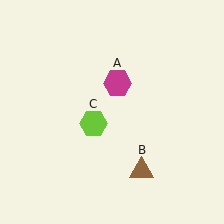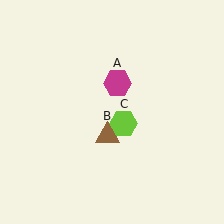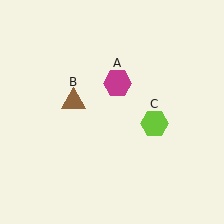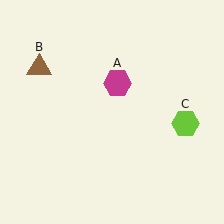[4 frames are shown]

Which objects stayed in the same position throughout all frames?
Magenta hexagon (object A) remained stationary.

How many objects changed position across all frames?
2 objects changed position: brown triangle (object B), lime hexagon (object C).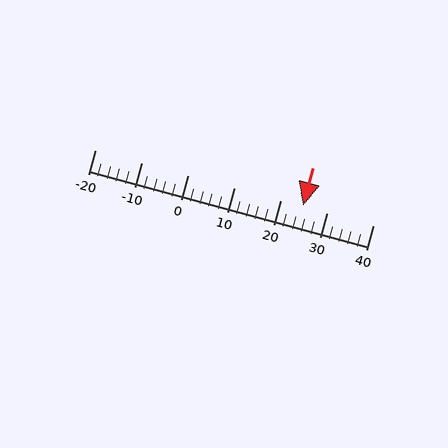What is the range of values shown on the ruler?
The ruler shows values from -20 to 40.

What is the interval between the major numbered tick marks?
The major tick marks are spaced 10 units apart.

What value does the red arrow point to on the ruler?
The red arrow points to approximately 25.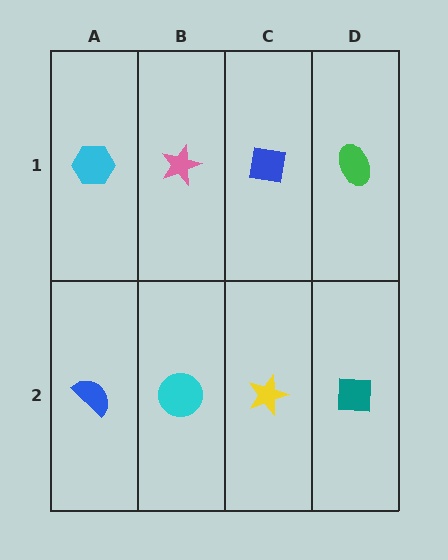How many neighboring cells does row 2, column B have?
3.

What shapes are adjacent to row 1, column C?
A yellow star (row 2, column C), a pink star (row 1, column B), a green ellipse (row 1, column D).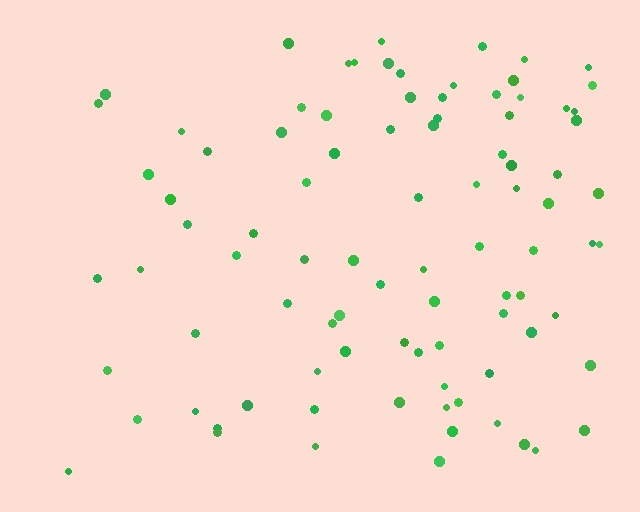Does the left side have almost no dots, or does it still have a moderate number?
Still a moderate number, just noticeably fewer than the right.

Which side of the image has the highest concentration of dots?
The right.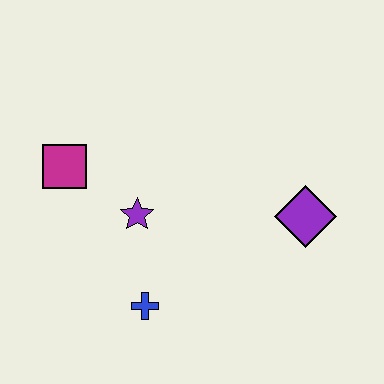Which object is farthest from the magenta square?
The purple diamond is farthest from the magenta square.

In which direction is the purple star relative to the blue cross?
The purple star is above the blue cross.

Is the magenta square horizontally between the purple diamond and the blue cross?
No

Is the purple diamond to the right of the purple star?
Yes